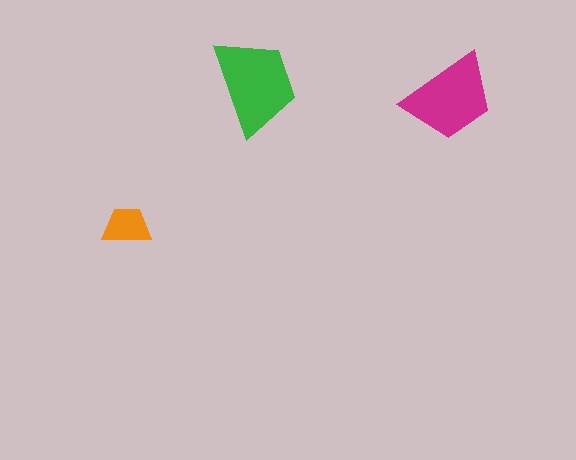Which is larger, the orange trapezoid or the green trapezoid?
The green one.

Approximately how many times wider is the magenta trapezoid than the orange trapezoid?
About 2 times wider.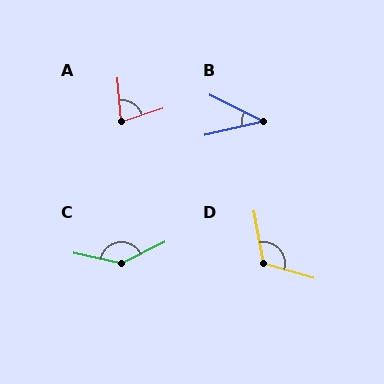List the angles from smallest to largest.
B (40°), A (76°), D (116°), C (142°).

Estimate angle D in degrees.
Approximately 116 degrees.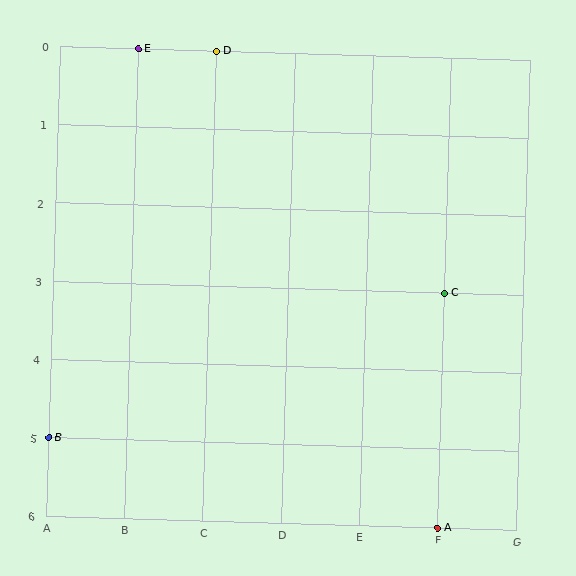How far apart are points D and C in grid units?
Points D and C are 3 columns and 3 rows apart (about 4.2 grid units diagonally).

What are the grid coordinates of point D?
Point D is at grid coordinates (C, 0).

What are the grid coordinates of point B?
Point B is at grid coordinates (A, 5).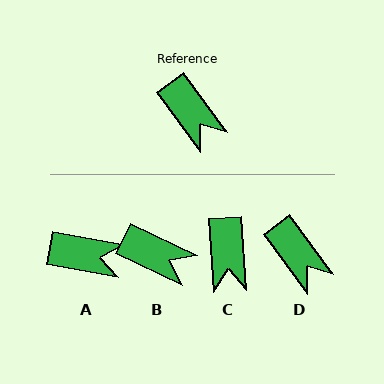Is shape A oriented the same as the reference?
No, it is off by about 43 degrees.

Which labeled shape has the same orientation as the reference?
D.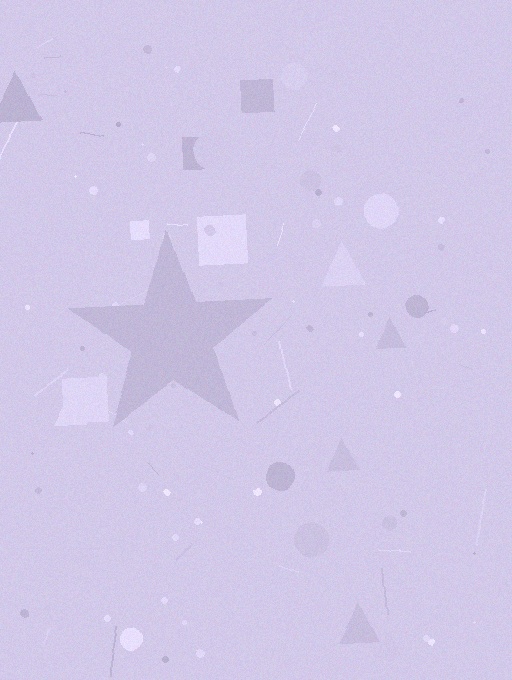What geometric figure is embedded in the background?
A star is embedded in the background.